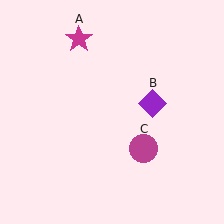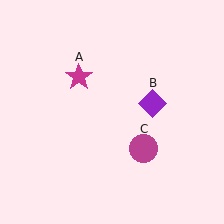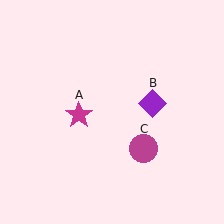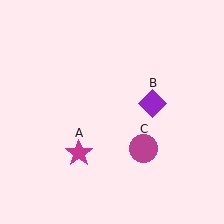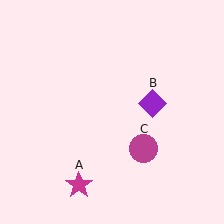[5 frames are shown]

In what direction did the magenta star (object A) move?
The magenta star (object A) moved down.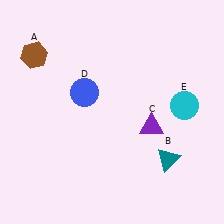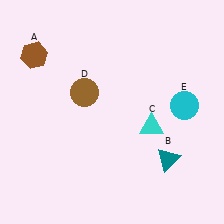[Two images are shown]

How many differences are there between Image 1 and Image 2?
There are 2 differences between the two images.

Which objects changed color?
C changed from purple to cyan. D changed from blue to brown.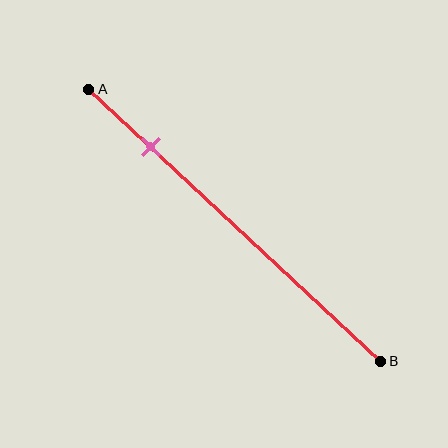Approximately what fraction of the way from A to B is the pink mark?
The pink mark is approximately 20% of the way from A to B.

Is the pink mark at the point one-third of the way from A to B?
No, the mark is at about 20% from A, not at the 33% one-third point.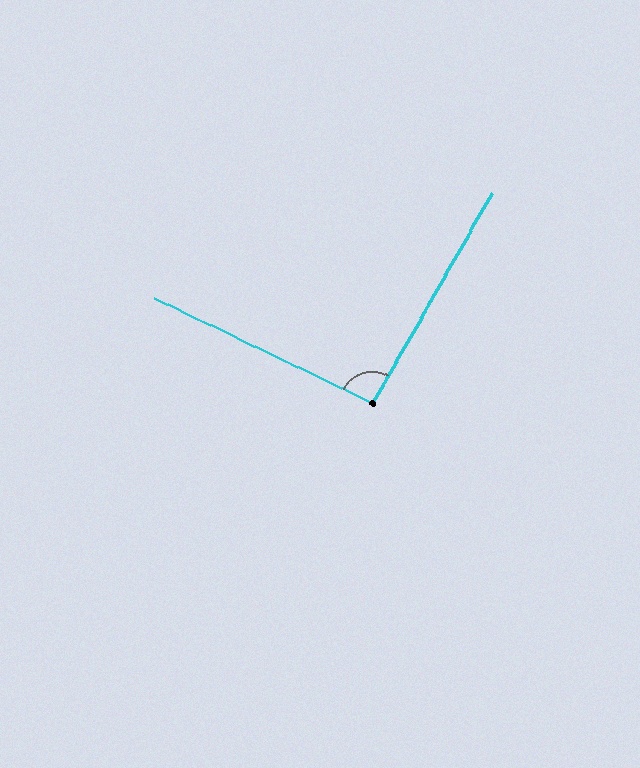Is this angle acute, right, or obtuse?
It is approximately a right angle.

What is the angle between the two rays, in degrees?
Approximately 94 degrees.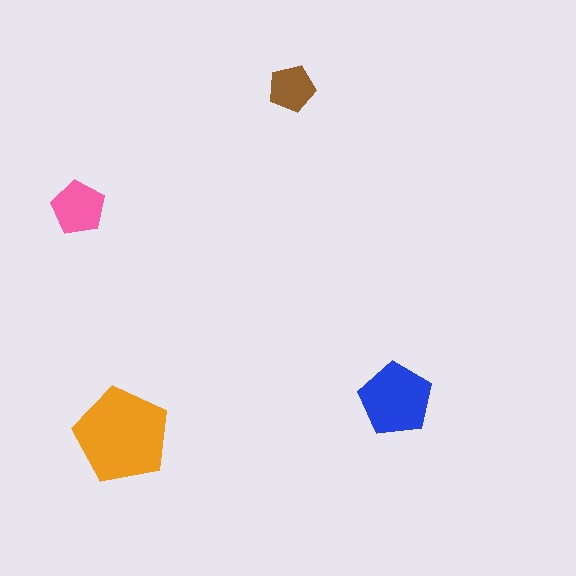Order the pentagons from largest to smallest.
the orange one, the blue one, the pink one, the brown one.